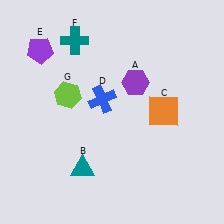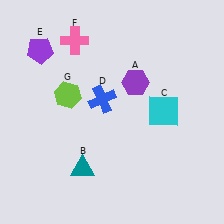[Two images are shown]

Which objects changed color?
C changed from orange to cyan. F changed from teal to pink.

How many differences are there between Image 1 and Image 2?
There are 2 differences between the two images.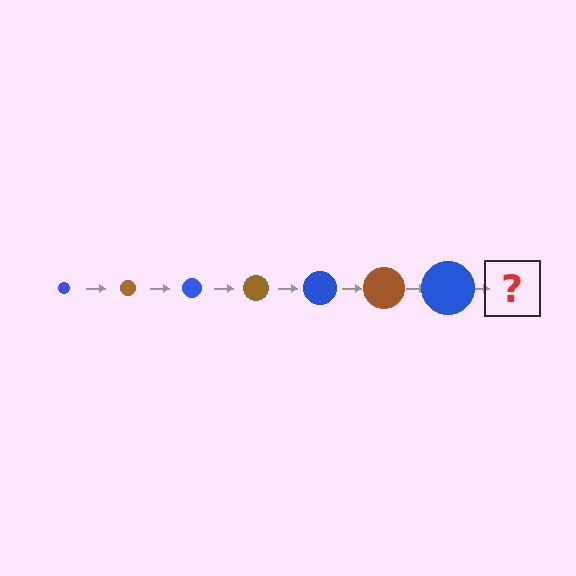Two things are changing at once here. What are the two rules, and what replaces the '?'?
The two rules are that the circle grows larger each step and the color cycles through blue and brown. The '?' should be a brown circle, larger than the previous one.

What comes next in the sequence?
The next element should be a brown circle, larger than the previous one.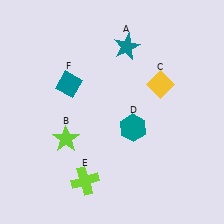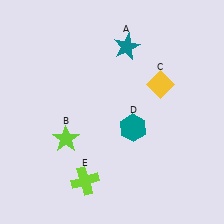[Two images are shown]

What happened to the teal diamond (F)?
The teal diamond (F) was removed in Image 2. It was in the top-left area of Image 1.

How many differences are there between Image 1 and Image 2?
There is 1 difference between the two images.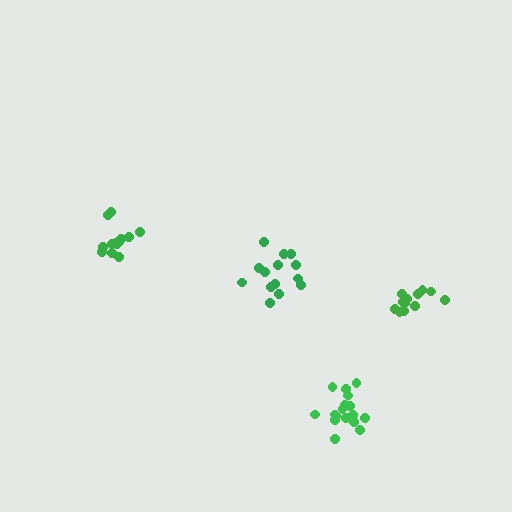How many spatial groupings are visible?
There are 4 spatial groupings.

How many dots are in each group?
Group 1: 13 dots, Group 2: 14 dots, Group 3: 13 dots, Group 4: 17 dots (57 total).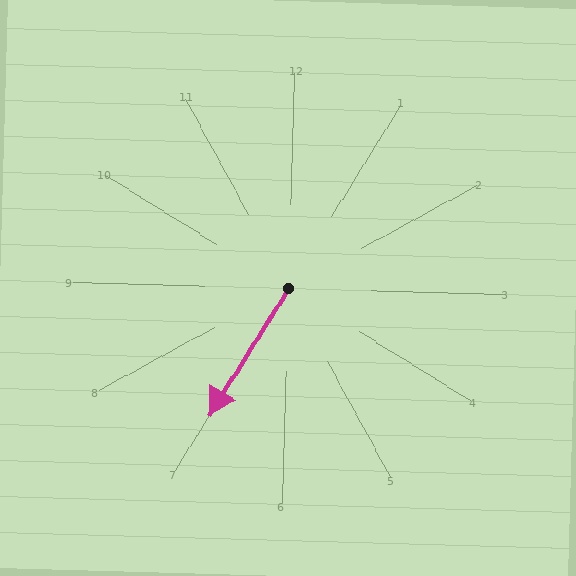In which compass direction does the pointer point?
Southwest.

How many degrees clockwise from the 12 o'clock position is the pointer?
Approximately 210 degrees.